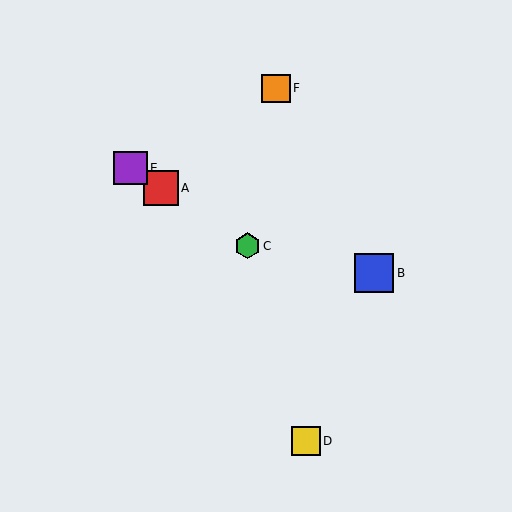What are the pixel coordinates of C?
Object C is at (247, 246).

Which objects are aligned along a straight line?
Objects A, C, E are aligned along a straight line.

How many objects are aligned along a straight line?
3 objects (A, C, E) are aligned along a straight line.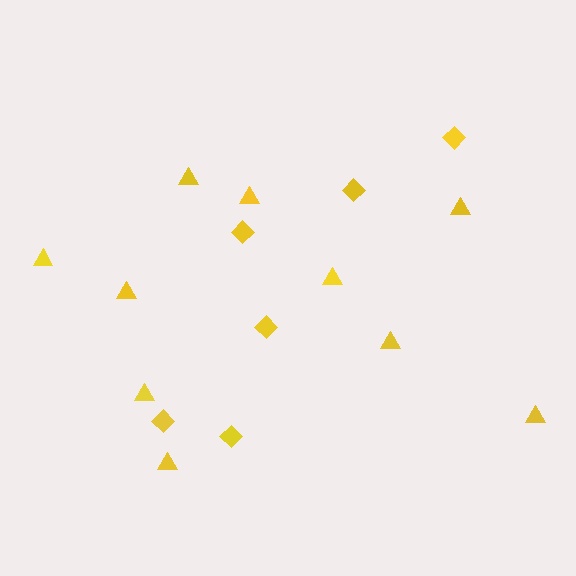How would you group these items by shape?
There are 2 groups: one group of diamonds (6) and one group of triangles (10).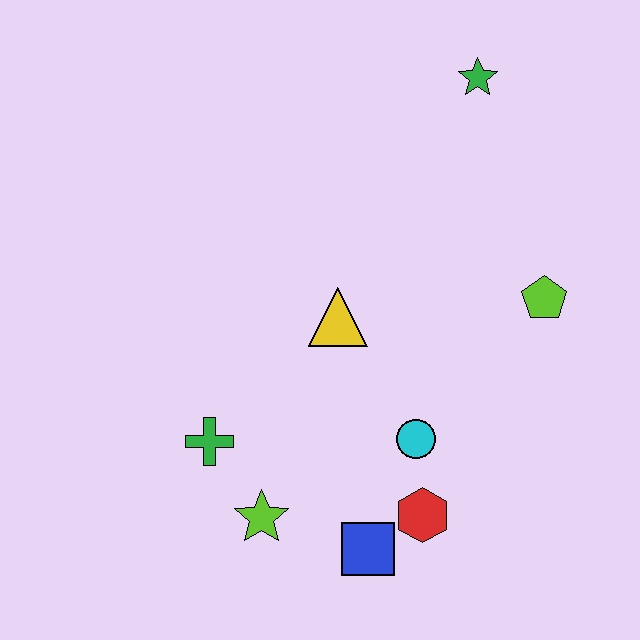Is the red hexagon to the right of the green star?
No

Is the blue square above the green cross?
No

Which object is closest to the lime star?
The green cross is closest to the lime star.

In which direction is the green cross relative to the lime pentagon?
The green cross is to the left of the lime pentagon.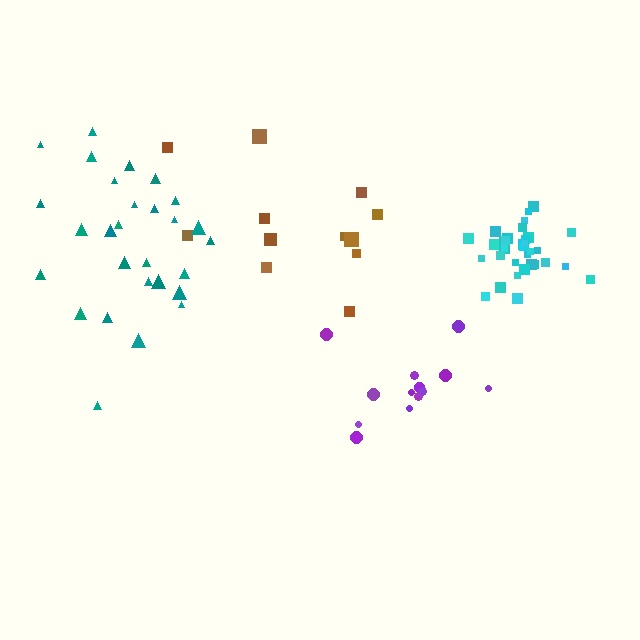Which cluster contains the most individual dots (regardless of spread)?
Cyan (35).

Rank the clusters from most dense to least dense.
cyan, purple, teal, brown.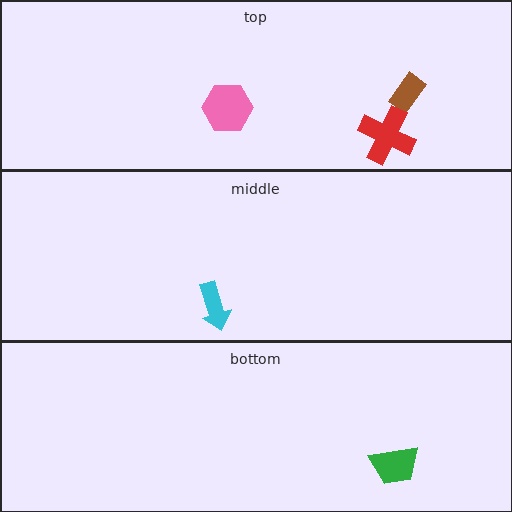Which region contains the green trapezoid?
The bottom region.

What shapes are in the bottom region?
The green trapezoid.